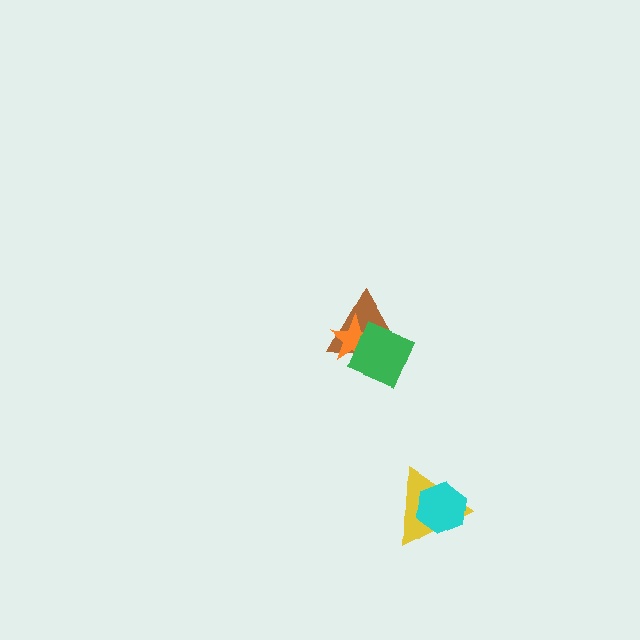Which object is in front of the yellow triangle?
The cyan hexagon is in front of the yellow triangle.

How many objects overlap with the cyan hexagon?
1 object overlaps with the cyan hexagon.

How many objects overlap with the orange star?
2 objects overlap with the orange star.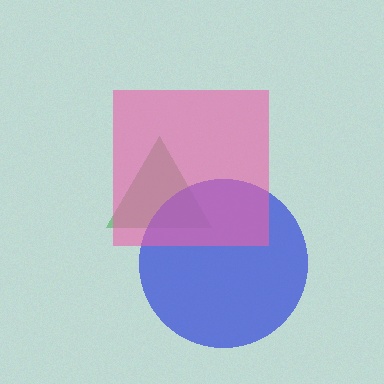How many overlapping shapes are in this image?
There are 3 overlapping shapes in the image.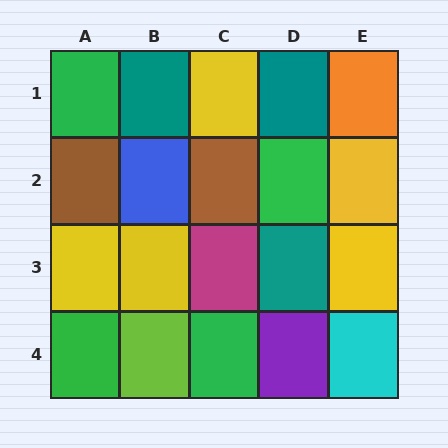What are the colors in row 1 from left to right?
Green, teal, yellow, teal, orange.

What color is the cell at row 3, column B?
Yellow.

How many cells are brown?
2 cells are brown.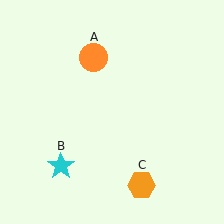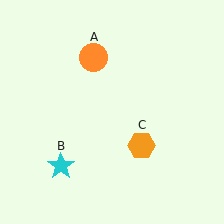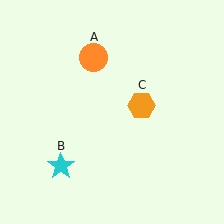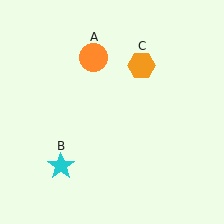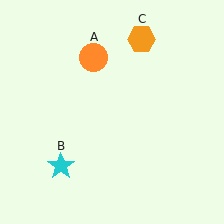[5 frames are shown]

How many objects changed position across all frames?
1 object changed position: orange hexagon (object C).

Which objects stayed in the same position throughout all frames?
Orange circle (object A) and cyan star (object B) remained stationary.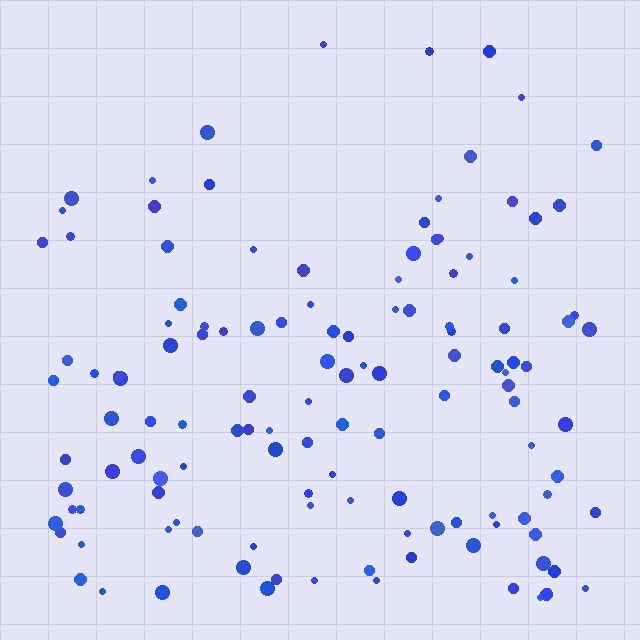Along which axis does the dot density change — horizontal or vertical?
Vertical.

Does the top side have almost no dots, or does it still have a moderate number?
Still a moderate number, just noticeably fewer than the bottom.